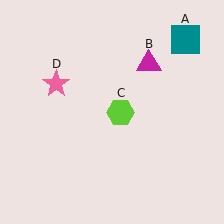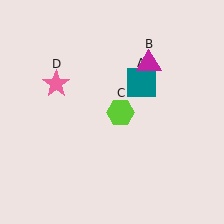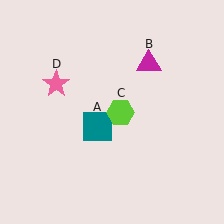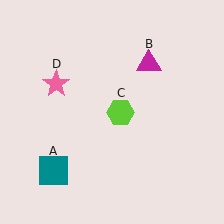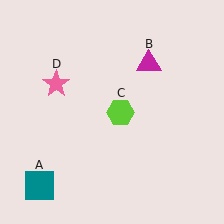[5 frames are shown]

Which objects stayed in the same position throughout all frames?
Magenta triangle (object B) and lime hexagon (object C) and pink star (object D) remained stationary.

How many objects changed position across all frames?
1 object changed position: teal square (object A).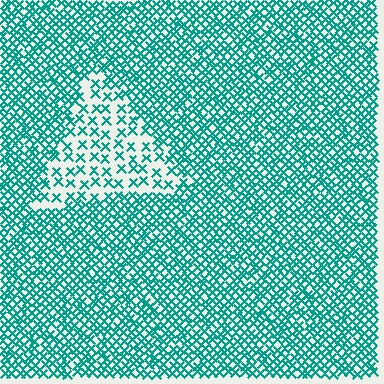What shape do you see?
I see a triangle.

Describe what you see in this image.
The image contains small teal elements arranged at two different densities. A triangle-shaped region is visible where the elements are less densely packed than the surrounding area.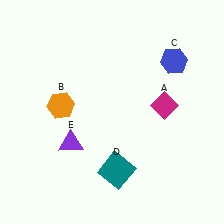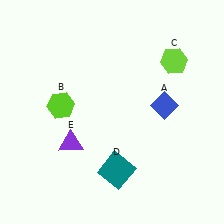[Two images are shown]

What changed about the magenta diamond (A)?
In Image 1, A is magenta. In Image 2, it changed to blue.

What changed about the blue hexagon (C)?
In Image 1, C is blue. In Image 2, it changed to lime.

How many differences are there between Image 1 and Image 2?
There are 3 differences between the two images.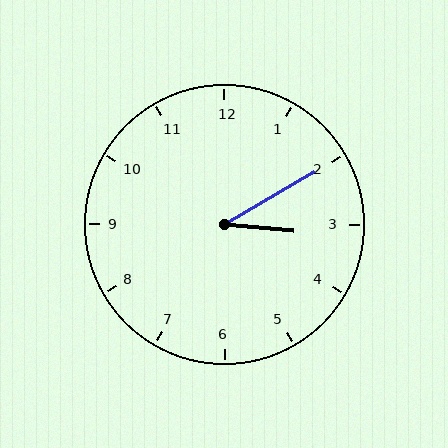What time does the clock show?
3:10.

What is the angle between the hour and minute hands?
Approximately 35 degrees.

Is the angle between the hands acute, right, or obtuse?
It is acute.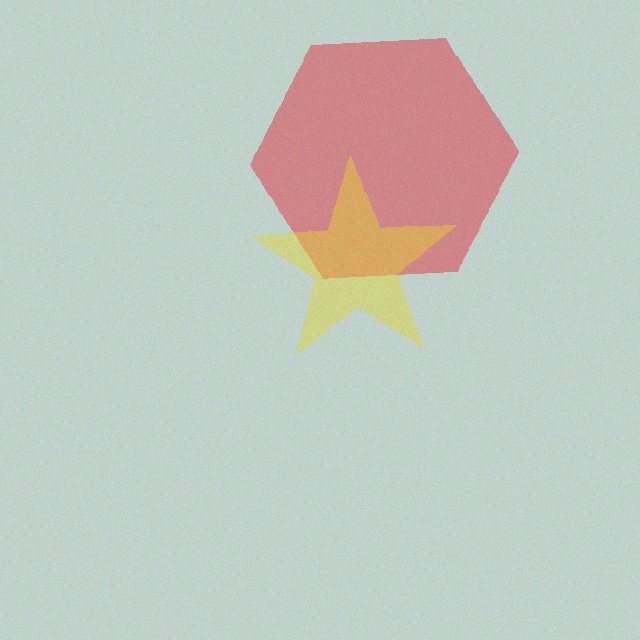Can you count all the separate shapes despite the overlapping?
Yes, there are 2 separate shapes.